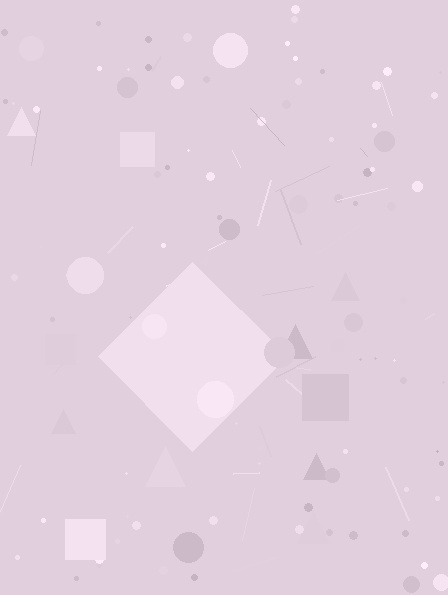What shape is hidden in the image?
A diamond is hidden in the image.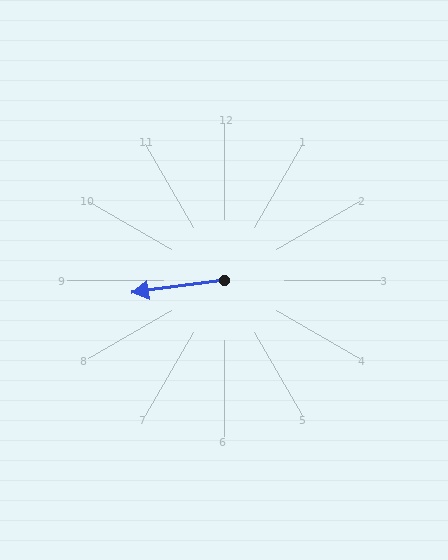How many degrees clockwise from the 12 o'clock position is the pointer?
Approximately 262 degrees.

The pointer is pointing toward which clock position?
Roughly 9 o'clock.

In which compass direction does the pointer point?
West.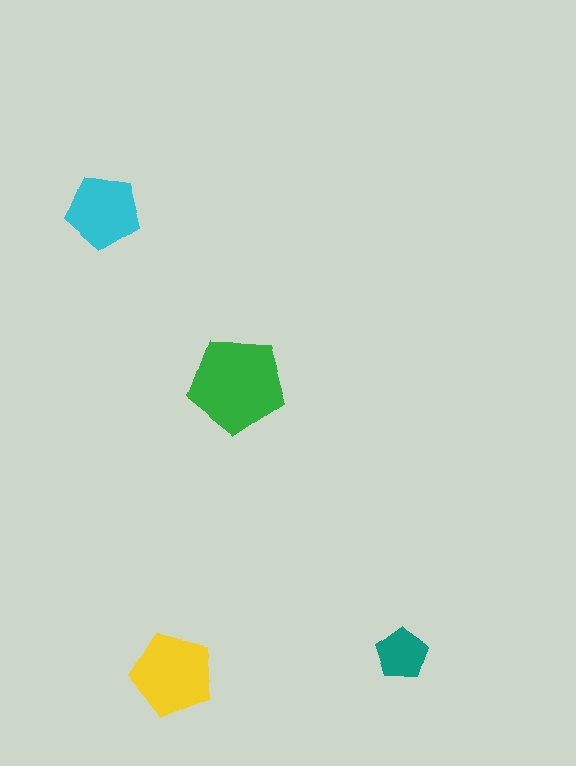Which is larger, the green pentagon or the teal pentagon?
The green one.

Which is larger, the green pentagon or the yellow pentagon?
The green one.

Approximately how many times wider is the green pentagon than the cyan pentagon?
About 1.5 times wider.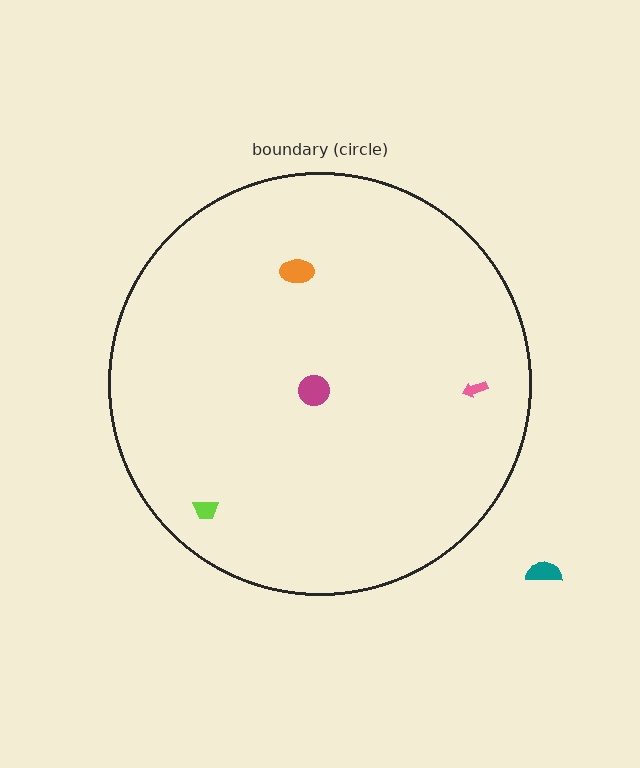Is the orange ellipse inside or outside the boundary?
Inside.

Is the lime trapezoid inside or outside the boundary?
Inside.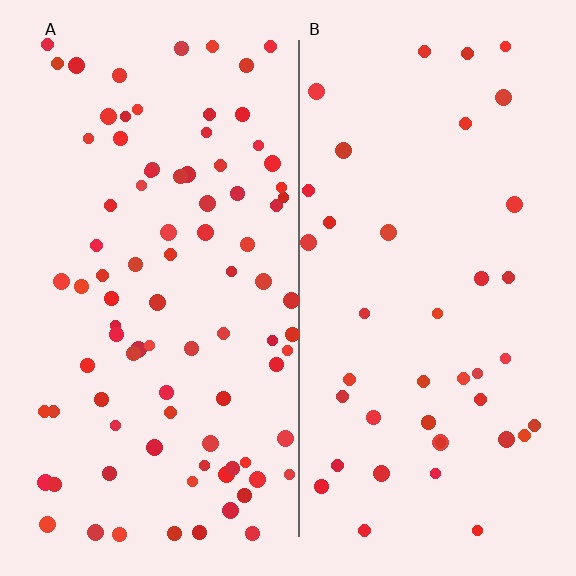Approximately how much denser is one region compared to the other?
Approximately 2.1× — region A over region B.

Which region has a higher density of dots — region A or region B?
A (the left).